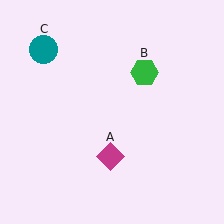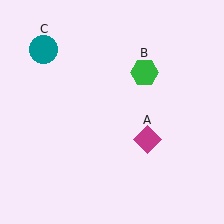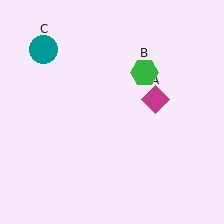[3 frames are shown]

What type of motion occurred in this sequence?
The magenta diamond (object A) rotated counterclockwise around the center of the scene.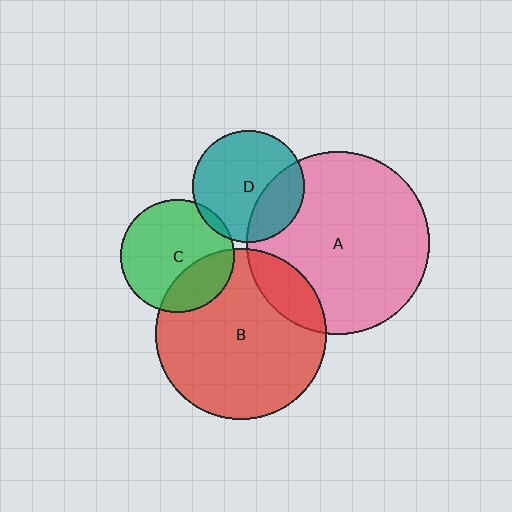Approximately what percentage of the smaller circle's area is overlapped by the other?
Approximately 30%.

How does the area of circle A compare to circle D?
Approximately 2.7 times.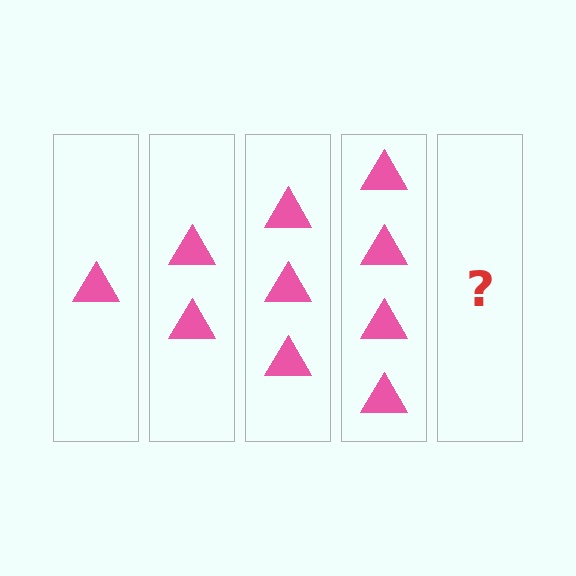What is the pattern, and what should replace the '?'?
The pattern is that each step adds one more triangle. The '?' should be 5 triangles.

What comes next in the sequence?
The next element should be 5 triangles.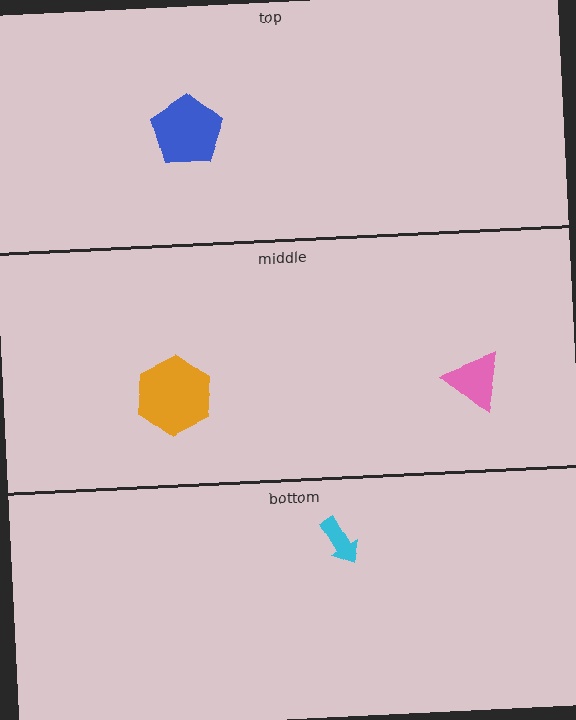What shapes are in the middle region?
The pink triangle, the orange hexagon.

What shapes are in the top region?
The blue pentagon.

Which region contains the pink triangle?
The middle region.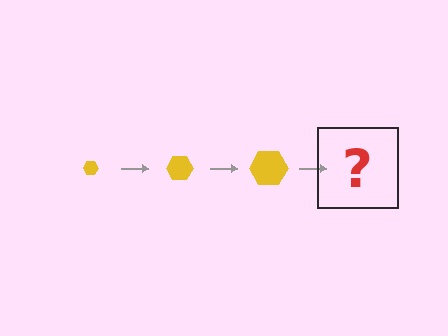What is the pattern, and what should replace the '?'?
The pattern is that the hexagon gets progressively larger each step. The '?' should be a yellow hexagon, larger than the previous one.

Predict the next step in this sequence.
The next step is a yellow hexagon, larger than the previous one.